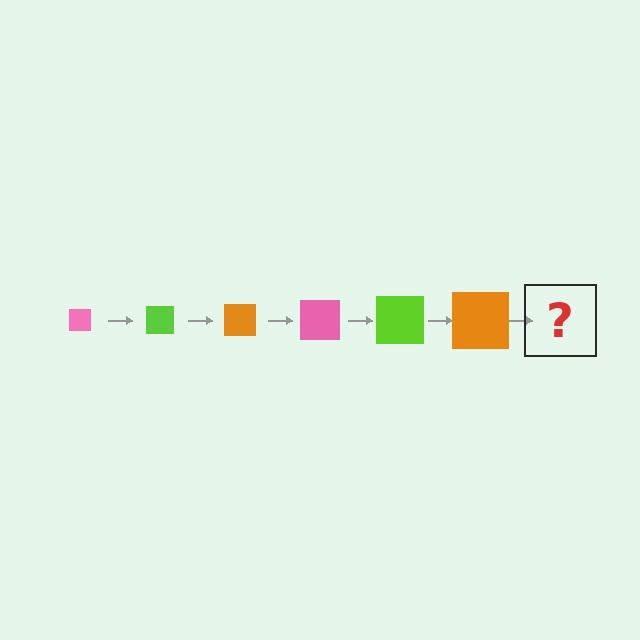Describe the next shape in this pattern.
It should be a pink square, larger than the previous one.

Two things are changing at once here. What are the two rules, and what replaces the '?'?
The two rules are that the square grows larger each step and the color cycles through pink, lime, and orange. The '?' should be a pink square, larger than the previous one.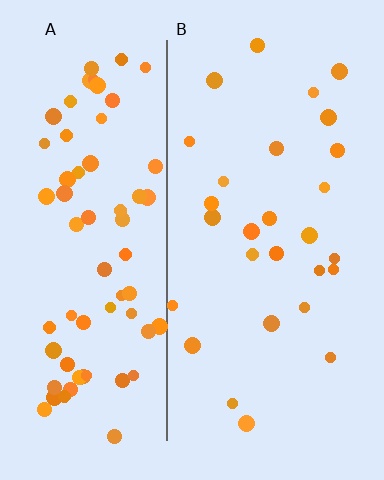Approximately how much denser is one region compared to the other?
Approximately 2.6× — region A over region B.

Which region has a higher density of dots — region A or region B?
A (the left).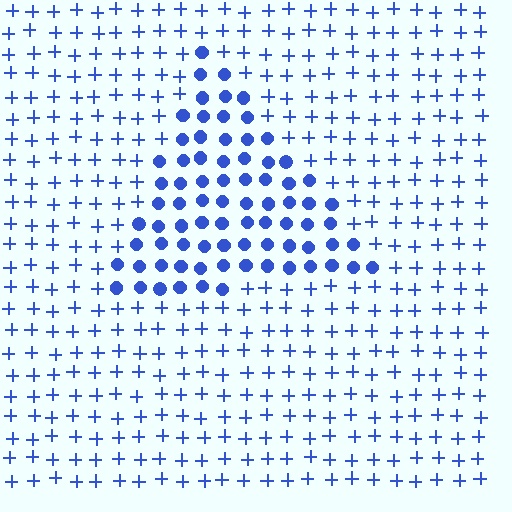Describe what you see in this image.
The image is filled with small blue elements arranged in a uniform grid. A triangle-shaped region contains circles, while the surrounding area contains plus signs. The boundary is defined purely by the change in element shape.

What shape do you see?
I see a triangle.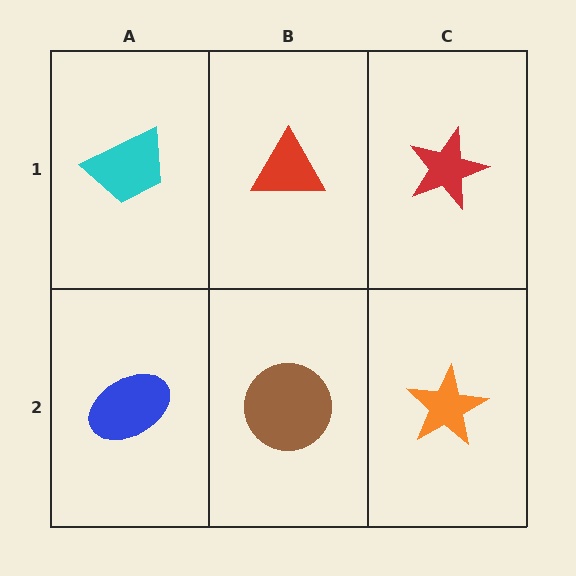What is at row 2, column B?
A brown circle.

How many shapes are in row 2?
3 shapes.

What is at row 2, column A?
A blue ellipse.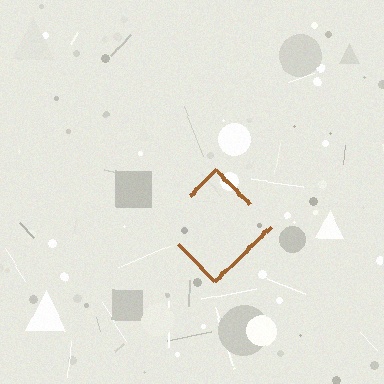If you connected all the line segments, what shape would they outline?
They would outline a diamond.